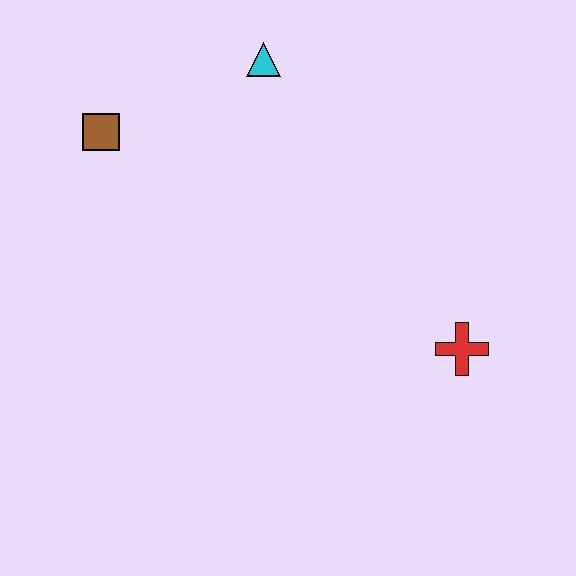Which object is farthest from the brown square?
The red cross is farthest from the brown square.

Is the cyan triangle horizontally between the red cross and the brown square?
Yes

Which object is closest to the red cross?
The cyan triangle is closest to the red cross.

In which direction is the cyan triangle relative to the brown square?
The cyan triangle is to the right of the brown square.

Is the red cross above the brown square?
No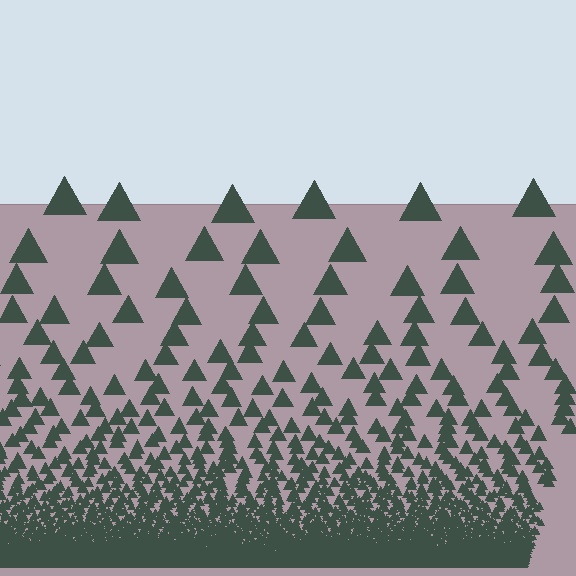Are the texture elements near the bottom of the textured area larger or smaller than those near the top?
Smaller. The gradient is inverted — elements near the bottom are smaller and denser.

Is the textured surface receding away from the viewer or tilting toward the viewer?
The surface appears to tilt toward the viewer. Texture elements get larger and sparser toward the top.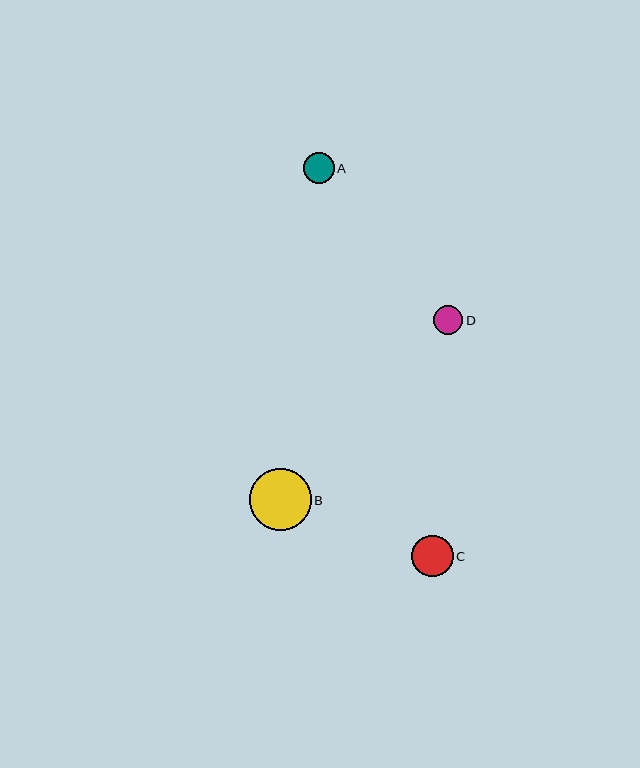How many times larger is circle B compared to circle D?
Circle B is approximately 2.1 times the size of circle D.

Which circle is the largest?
Circle B is the largest with a size of approximately 62 pixels.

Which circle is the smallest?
Circle D is the smallest with a size of approximately 29 pixels.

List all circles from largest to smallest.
From largest to smallest: B, C, A, D.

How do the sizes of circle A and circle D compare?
Circle A and circle D are approximately the same size.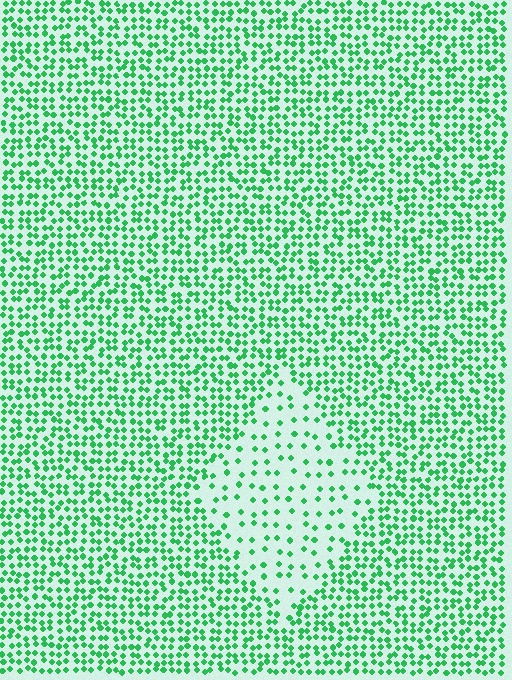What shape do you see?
I see a diamond.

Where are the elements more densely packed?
The elements are more densely packed outside the diamond boundary.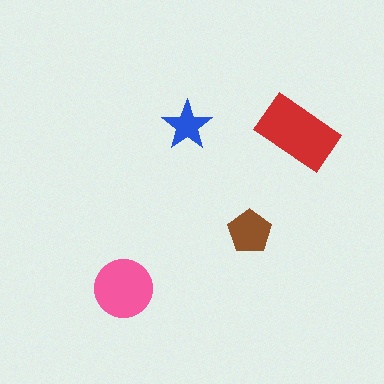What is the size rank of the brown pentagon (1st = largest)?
3rd.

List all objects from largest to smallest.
The red rectangle, the pink circle, the brown pentagon, the blue star.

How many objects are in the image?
There are 4 objects in the image.